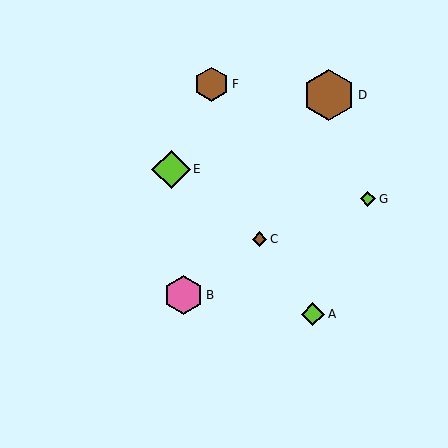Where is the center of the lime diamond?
The center of the lime diamond is at (368, 199).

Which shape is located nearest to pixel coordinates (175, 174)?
The lime diamond (labeled E) at (171, 170) is nearest to that location.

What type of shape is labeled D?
Shape D is a brown hexagon.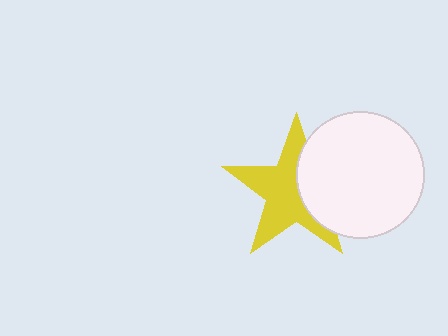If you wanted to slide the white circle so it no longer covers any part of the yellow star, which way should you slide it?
Slide it right — that is the most direct way to separate the two shapes.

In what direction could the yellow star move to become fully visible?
The yellow star could move left. That would shift it out from behind the white circle entirely.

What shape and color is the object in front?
The object in front is a white circle.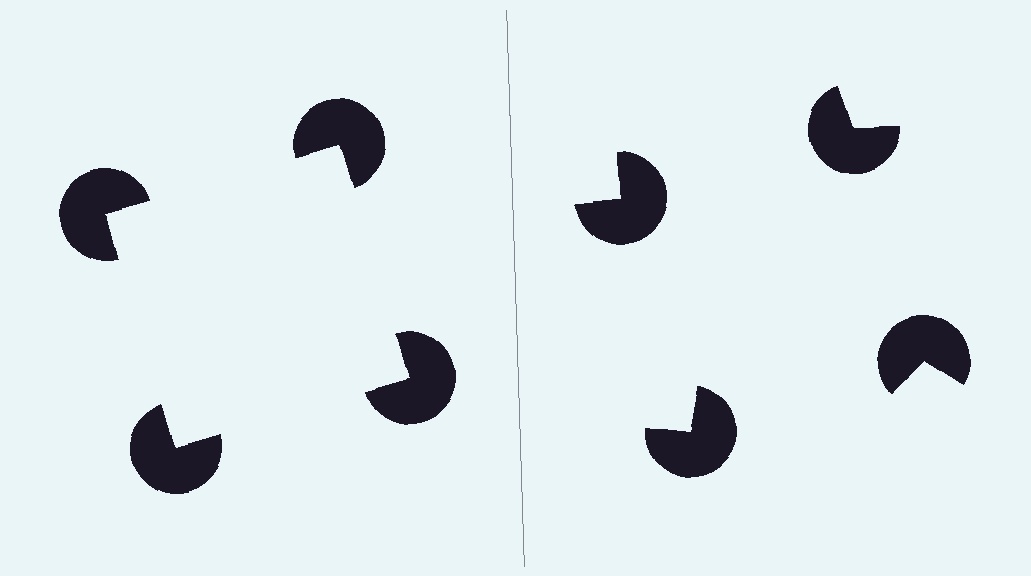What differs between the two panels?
The pac-man discs are positioned identically on both sides; only the wedge orientations differ. On the left they align to a square; on the right they are misaligned.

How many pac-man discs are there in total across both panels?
8 — 4 on each side.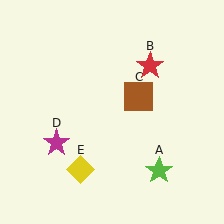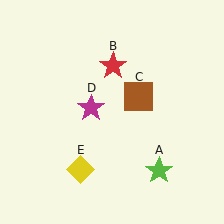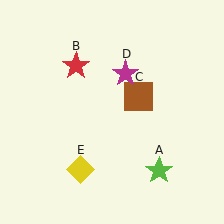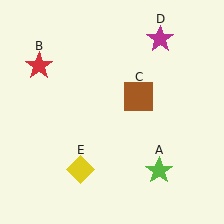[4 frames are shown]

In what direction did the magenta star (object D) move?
The magenta star (object D) moved up and to the right.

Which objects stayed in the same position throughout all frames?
Lime star (object A) and brown square (object C) and yellow diamond (object E) remained stationary.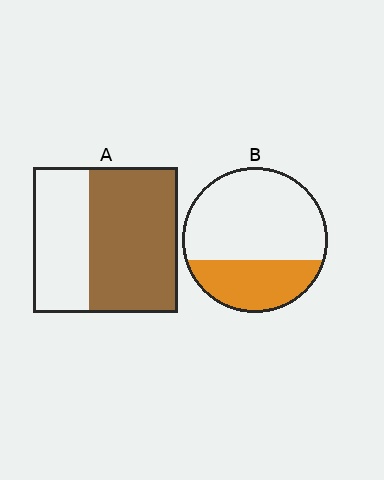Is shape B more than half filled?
No.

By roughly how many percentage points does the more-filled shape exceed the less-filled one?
By roughly 30 percentage points (A over B).